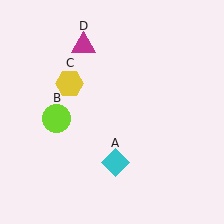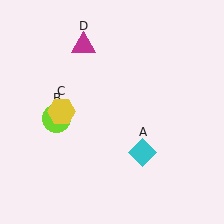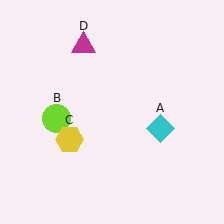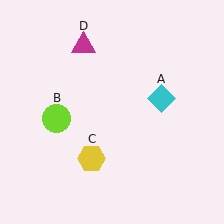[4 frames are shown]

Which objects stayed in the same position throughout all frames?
Lime circle (object B) and magenta triangle (object D) remained stationary.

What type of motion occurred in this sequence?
The cyan diamond (object A), yellow hexagon (object C) rotated counterclockwise around the center of the scene.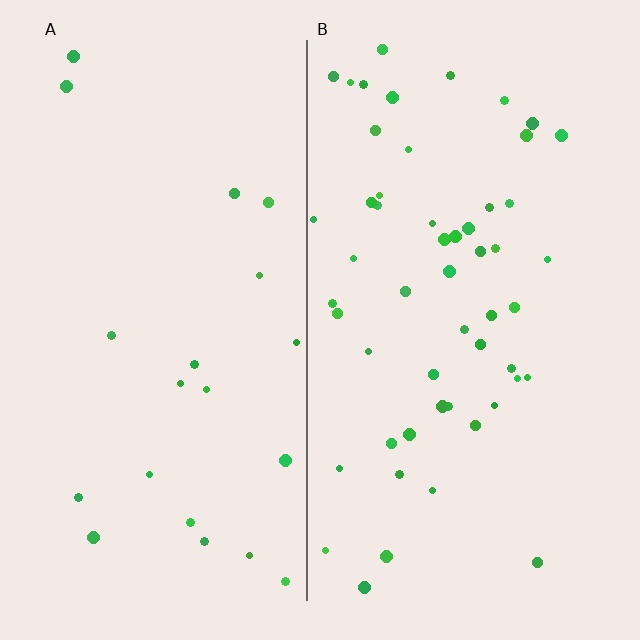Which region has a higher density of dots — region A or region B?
B (the right).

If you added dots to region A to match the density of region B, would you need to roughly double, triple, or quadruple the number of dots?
Approximately triple.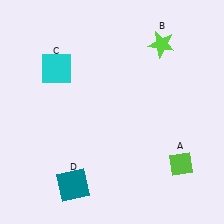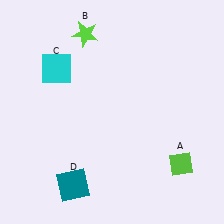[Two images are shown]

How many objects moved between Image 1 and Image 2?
1 object moved between the two images.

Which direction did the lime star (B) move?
The lime star (B) moved left.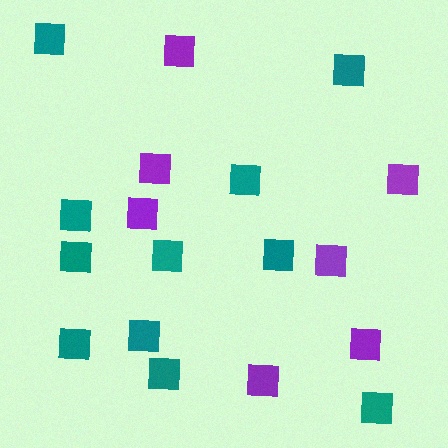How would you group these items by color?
There are 2 groups: one group of purple squares (7) and one group of teal squares (11).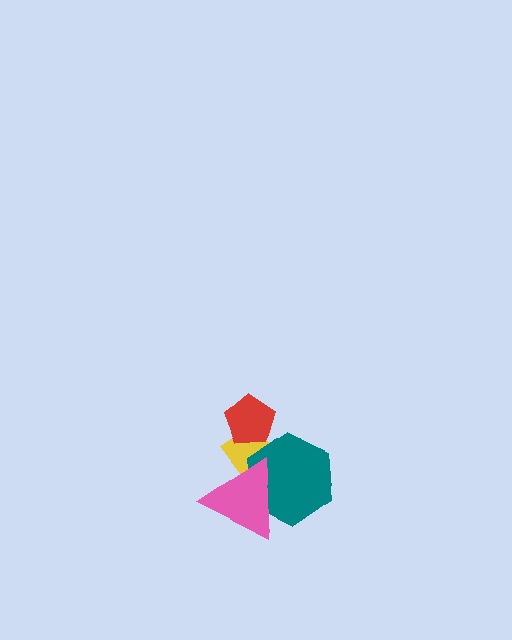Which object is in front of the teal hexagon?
The pink triangle is in front of the teal hexagon.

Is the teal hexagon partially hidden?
Yes, it is partially covered by another shape.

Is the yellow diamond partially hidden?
Yes, it is partially covered by another shape.